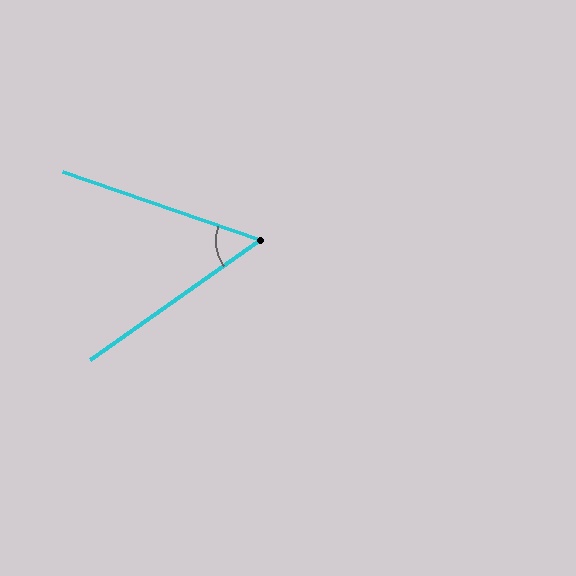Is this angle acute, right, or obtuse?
It is acute.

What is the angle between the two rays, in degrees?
Approximately 54 degrees.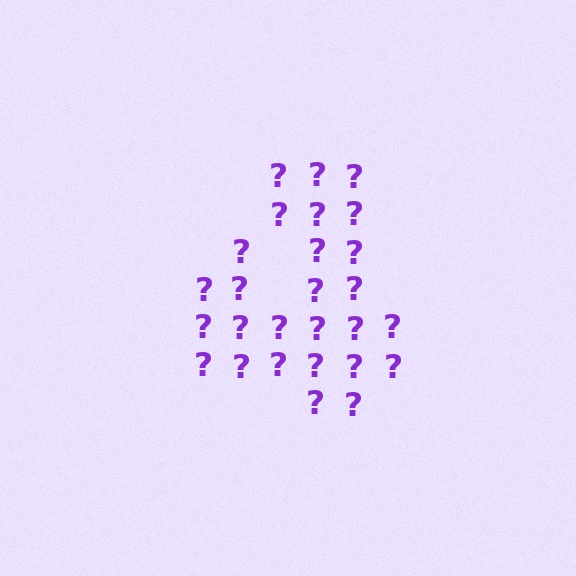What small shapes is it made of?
It is made of small question marks.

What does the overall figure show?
The overall figure shows the digit 4.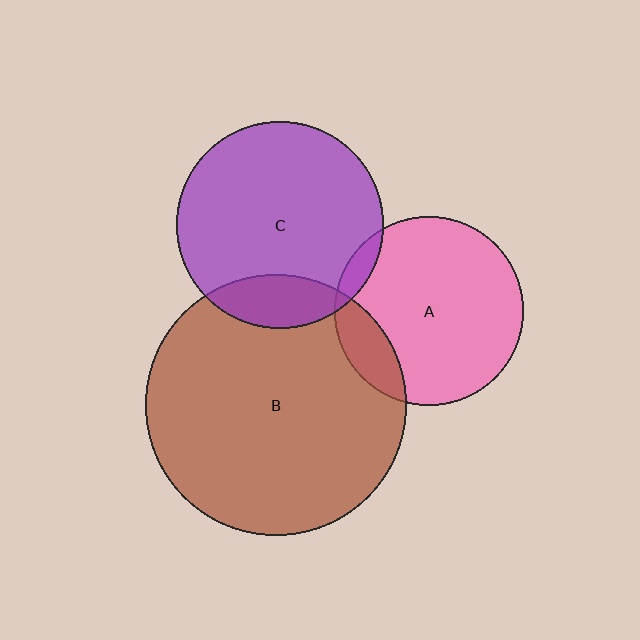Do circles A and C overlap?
Yes.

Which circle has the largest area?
Circle B (brown).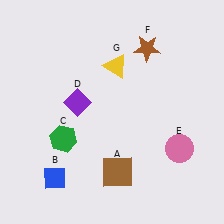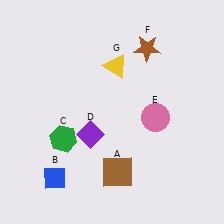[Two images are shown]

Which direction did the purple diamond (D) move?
The purple diamond (D) moved down.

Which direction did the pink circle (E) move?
The pink circle (E) moved up.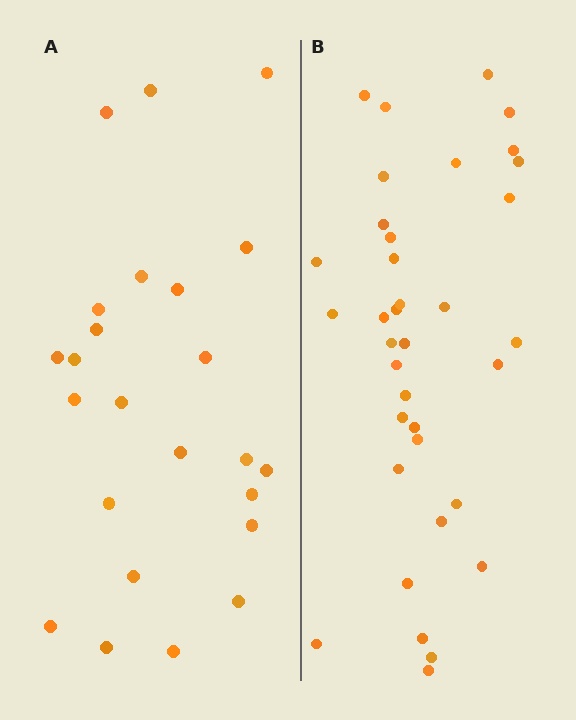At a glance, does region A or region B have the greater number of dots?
Region B (the right region) has more dots.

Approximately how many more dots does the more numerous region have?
Region B has roughly 12 or so more dots than region A.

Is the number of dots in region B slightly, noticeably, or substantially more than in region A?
Region B has substantially more. The ratio is roughly 1.5 to 1.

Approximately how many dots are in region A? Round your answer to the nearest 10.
About 20 dots. (The exact count is 24, which rounds to 20.)